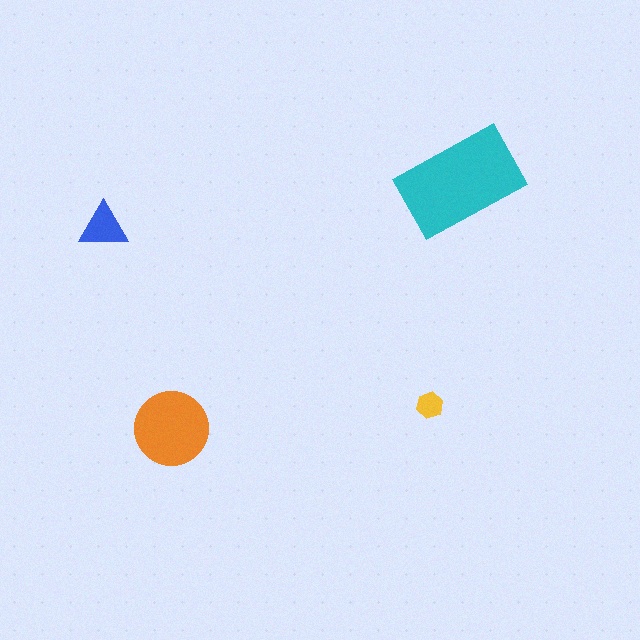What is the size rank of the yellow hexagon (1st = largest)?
4th.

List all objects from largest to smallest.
The cyan rectangle, the orange circle, the blue triangle, the yellow hexagon.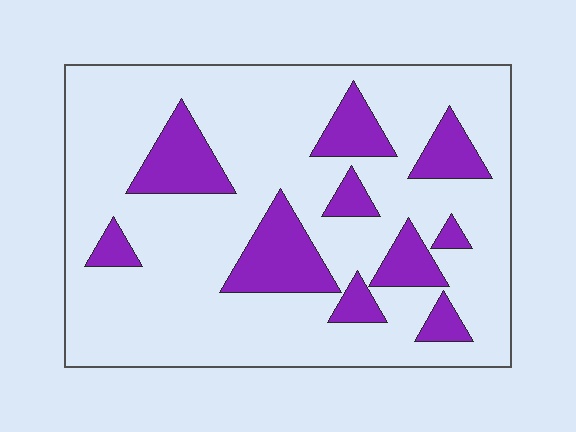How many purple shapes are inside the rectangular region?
10.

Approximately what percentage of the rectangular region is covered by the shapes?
Approximately 20%.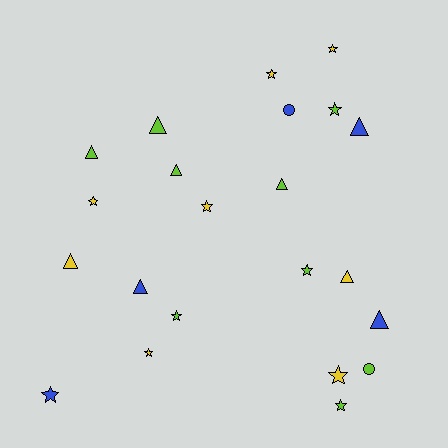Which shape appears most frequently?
Star, with 11 objects.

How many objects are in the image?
There are 22 objects.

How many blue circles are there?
There is 1 blue circle.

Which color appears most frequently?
Lime, with 9 objects.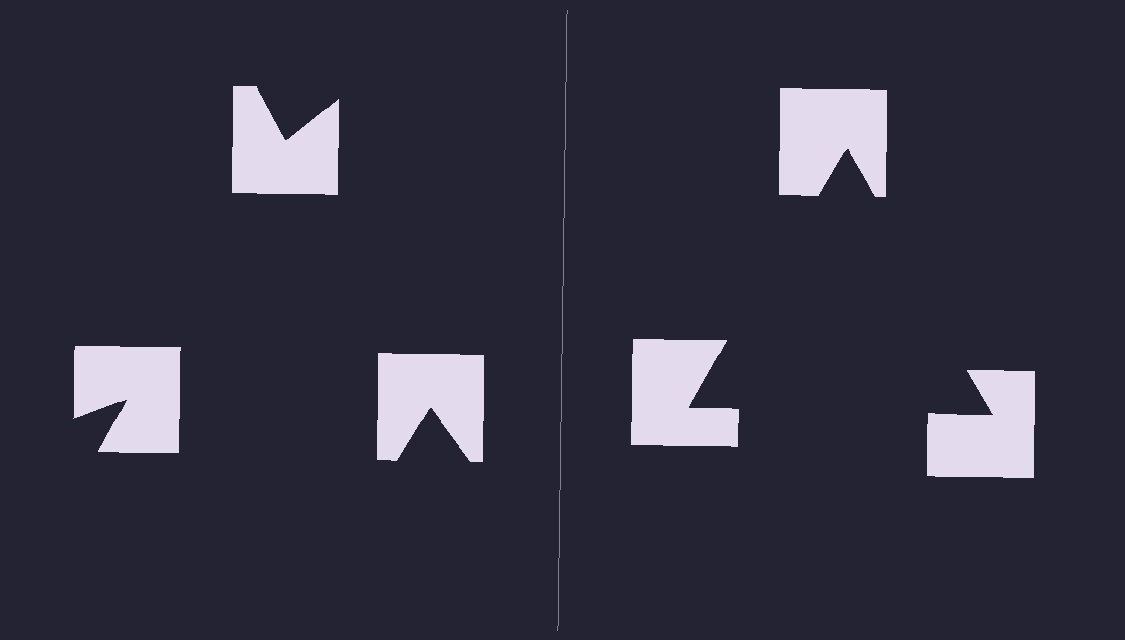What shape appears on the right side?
An illusory triangle.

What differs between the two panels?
The notched squares are positioned identically on both sides; only the wedge orientations differ. On the right they align to a triangle; on the left they are misaligned.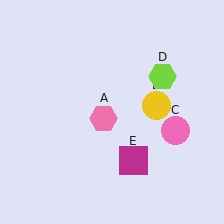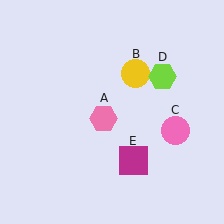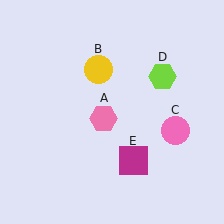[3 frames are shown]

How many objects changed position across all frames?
1 object changed position: yellow circle (object B).